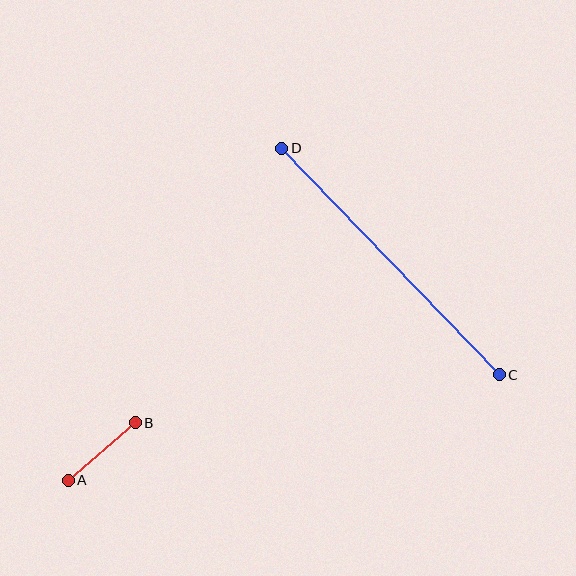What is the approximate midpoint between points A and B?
The midpoint is at approximately (102, 452) pixels.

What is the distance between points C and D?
The distance is approximately 314 pixels.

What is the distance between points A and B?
The distance is approximately 88 pixels.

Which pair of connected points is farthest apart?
Points C and D are farthest apart.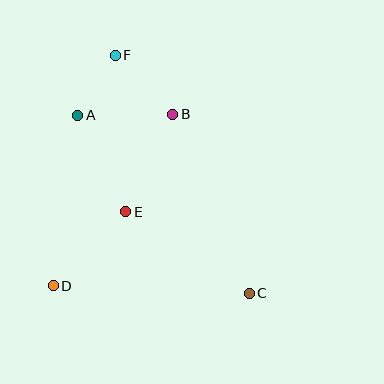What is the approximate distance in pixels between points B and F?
The distance between B and F is approximately 83 pixels.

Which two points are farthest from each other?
Points C and F are farthest from each other.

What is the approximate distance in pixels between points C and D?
The distance between C and D is approximately 196 pixels.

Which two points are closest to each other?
Points A and F are closest to each other.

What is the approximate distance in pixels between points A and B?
The distance between A and B is approximately 95 pixels.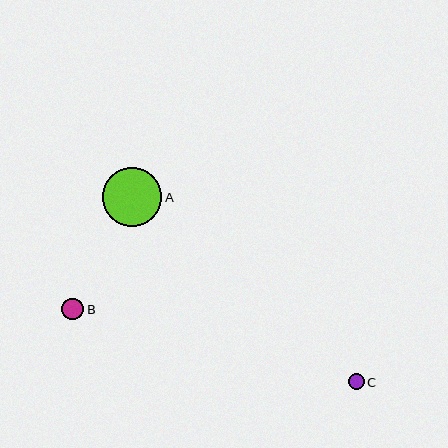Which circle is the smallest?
Circle C is the smallest with a size of approximately 16 pixels.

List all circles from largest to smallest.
From largest to smallest: A, B, C.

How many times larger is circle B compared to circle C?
Circle B is approximately 1.4 times the size of circle C.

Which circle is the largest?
Circle A is the largest with a size of approximately 59 pixels.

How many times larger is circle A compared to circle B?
Circle A is approximately 2.7 times the size of circle B.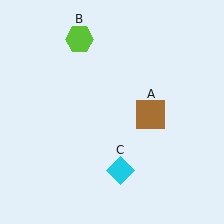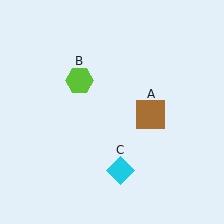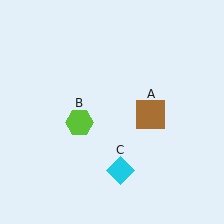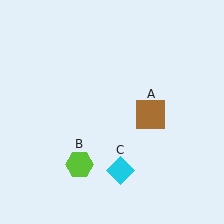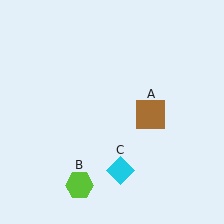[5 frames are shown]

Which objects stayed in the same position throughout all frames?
Brown square (object A) and cyan diamond (object C) remained stationary.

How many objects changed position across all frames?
1 object changed position: lime hexagon (object B).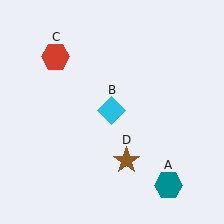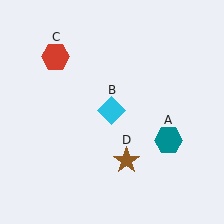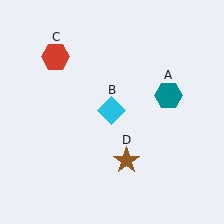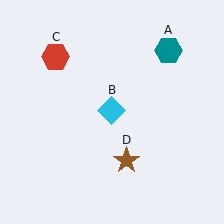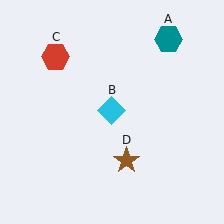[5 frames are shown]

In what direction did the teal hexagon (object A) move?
The teal hexagon (object A) moved up.